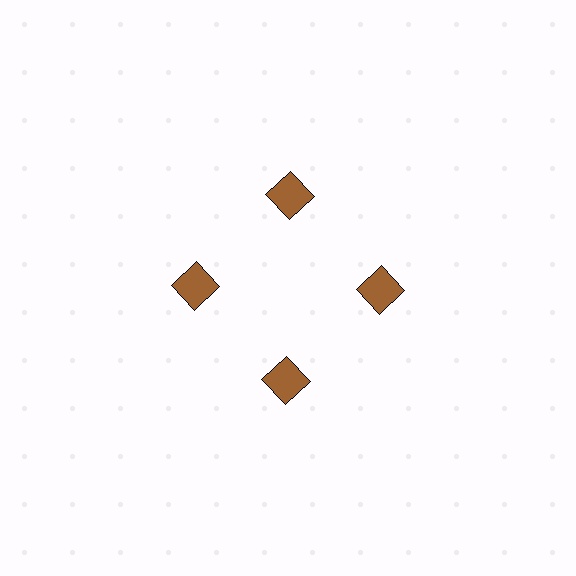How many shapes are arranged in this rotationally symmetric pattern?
There are 4 shapes, arranged in 4 groups of 1.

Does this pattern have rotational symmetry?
Yes, this pattern has 4-fold rotational symmetry. It looks the same after rotating 90 degrees around the center.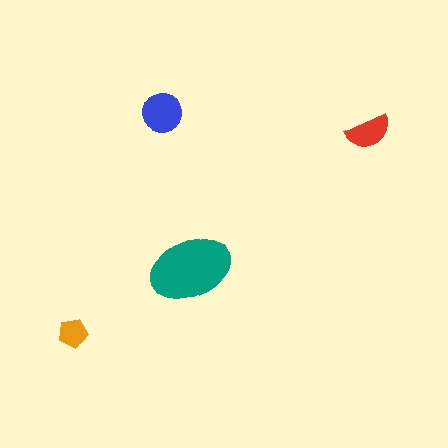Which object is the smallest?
The orange pentagon.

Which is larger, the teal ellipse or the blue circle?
The teal ellipse.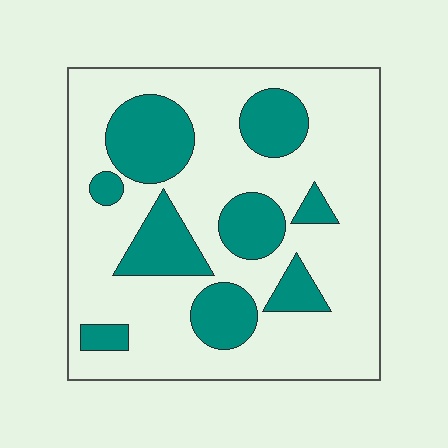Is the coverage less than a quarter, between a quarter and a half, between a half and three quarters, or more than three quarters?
Between a quarter and a half.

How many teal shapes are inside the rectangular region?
9.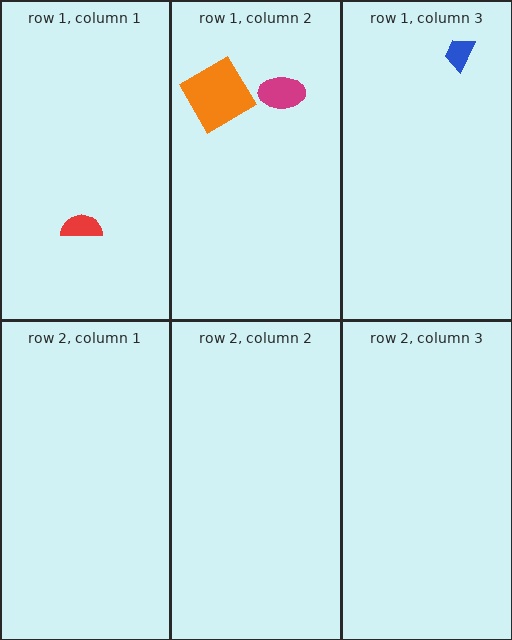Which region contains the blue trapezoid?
The row 1, column 3 region.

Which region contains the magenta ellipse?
The row 1, column 2 region.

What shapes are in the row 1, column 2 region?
The magenta ellipse, the orange diamond.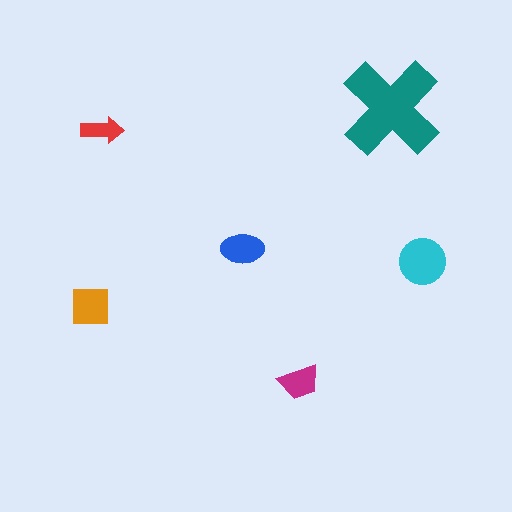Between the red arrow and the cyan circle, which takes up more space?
The cyan circle.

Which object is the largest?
The teal cross.